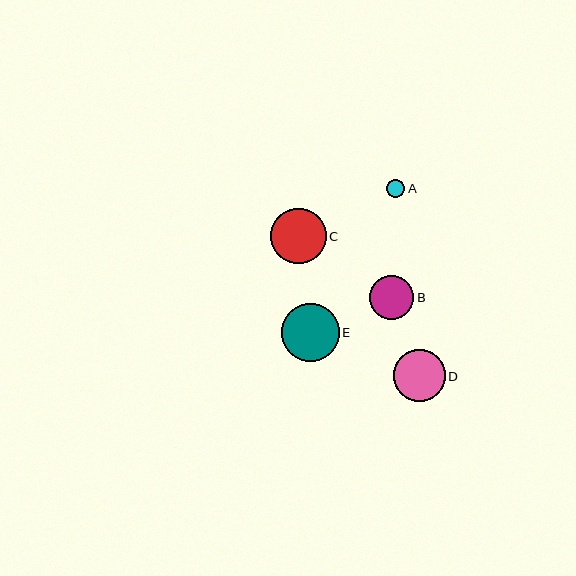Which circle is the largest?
Circle E is the largest with a size of approximately 58 pixels.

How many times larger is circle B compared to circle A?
Circle B is approximately 2.5 times the size of circle A.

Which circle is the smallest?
Circle A is the smallest with a size of approximately 18 pixels.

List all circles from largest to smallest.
From largest to smallest: E, C, D, B, A.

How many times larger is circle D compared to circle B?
Circle D is approximately 1.2 times the size of circle B.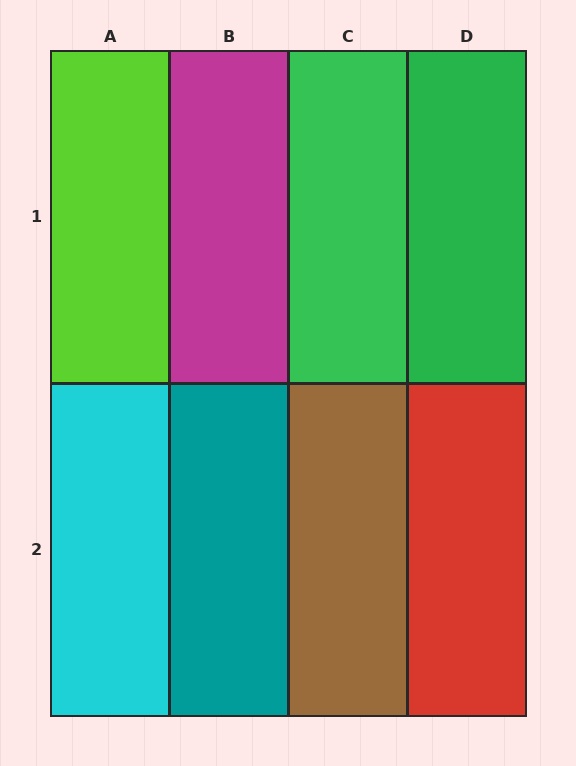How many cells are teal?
1 cell is teal.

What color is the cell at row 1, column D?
Green.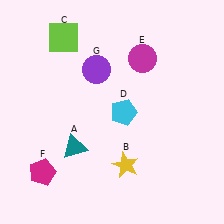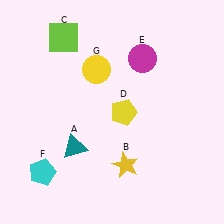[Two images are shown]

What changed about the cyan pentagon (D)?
In Image 1, D is cyan. In Image 2, it changed to yellow.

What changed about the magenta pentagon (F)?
In Image 1, F is magenta. In Image 2, it changed to cyan.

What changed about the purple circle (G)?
In Image 1, G is purple. In Image 2, it changed to yellow.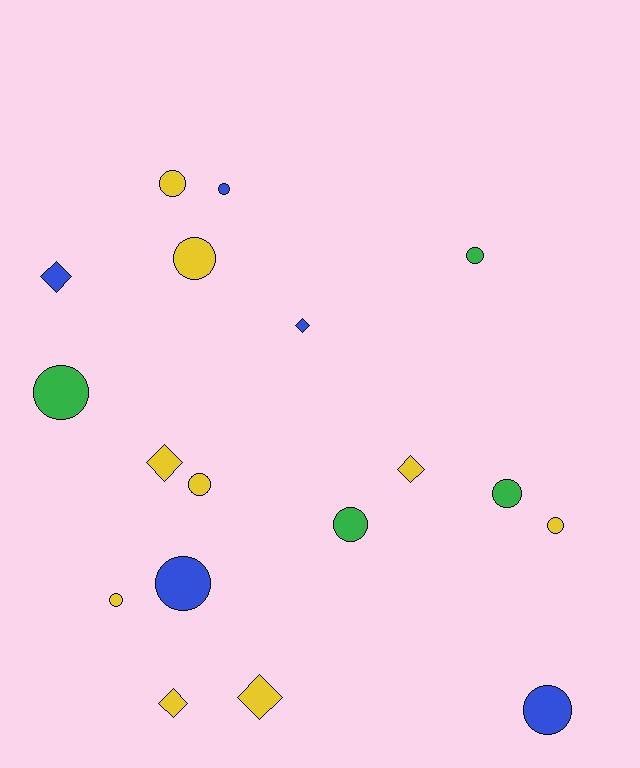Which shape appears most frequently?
Circle, with 12 objects.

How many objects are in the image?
There are 18 objects.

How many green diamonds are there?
There are no green diamonds.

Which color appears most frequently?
Yellow, with 9 objects.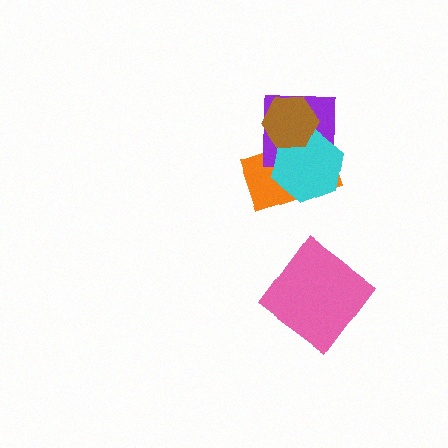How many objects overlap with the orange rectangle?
3 objects overlap with the orange rectangle.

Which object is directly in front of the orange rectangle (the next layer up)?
The purple square is directly in front of the orange rectangle.